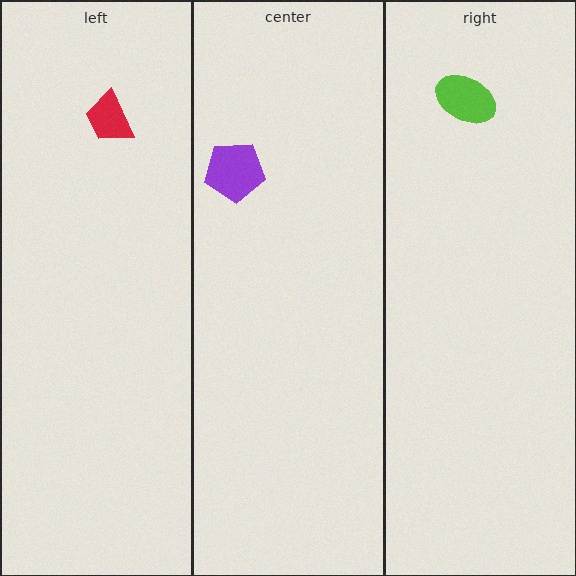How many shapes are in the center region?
1.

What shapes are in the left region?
The red trapezoid.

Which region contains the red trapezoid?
The left region.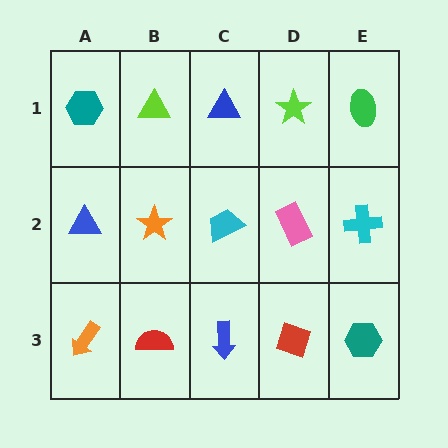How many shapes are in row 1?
5 shapes.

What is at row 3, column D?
A red diamond.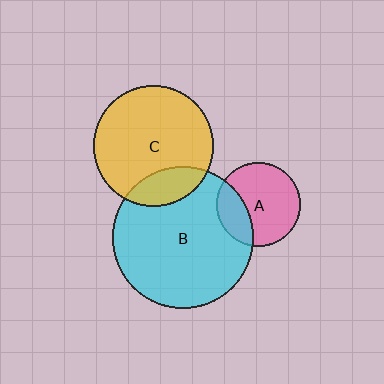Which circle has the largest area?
Circle B (cyan).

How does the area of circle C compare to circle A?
Approximately 2.1 times.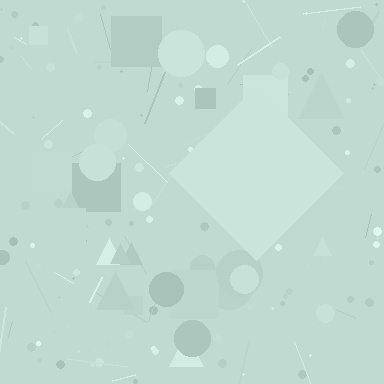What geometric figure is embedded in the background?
A diamond is embedded in the background.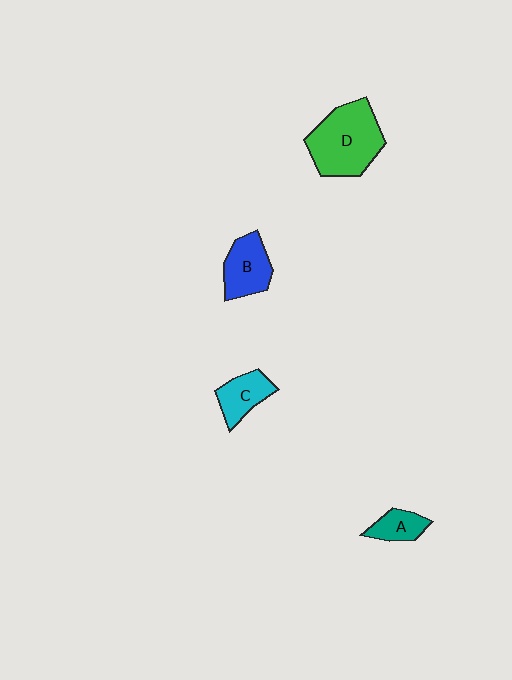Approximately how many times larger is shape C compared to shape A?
Approximately 1.3 times.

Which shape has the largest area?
Shape D (green).